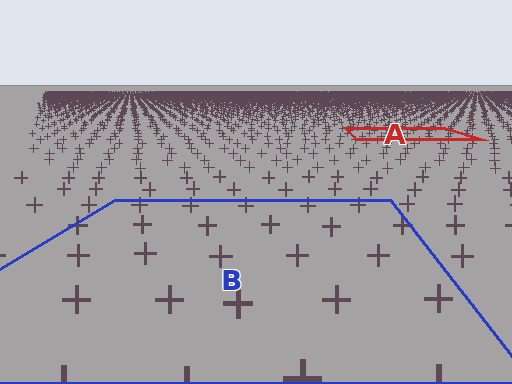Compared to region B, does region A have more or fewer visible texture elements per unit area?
Region A has more texture elements per unit area — they are packed more densely because it is farther away.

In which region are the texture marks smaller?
The texture marks are smaller in region A, because it is farther away.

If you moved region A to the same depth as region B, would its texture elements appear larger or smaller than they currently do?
They would appear larger. At a closer depth, the same texture elements are projected at a bigger on-screen size.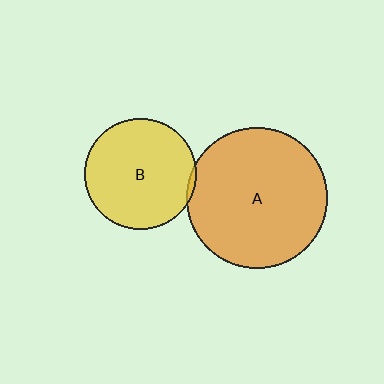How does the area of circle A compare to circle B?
Approximately 1.6 times.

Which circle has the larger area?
Circle A (orange).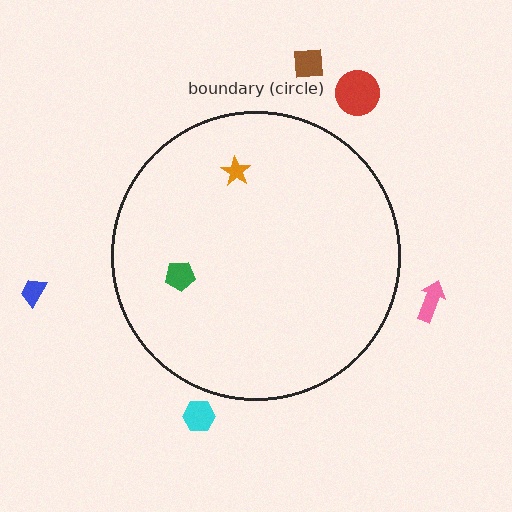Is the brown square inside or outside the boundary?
Outside.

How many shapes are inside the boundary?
2 inside, 5 outside.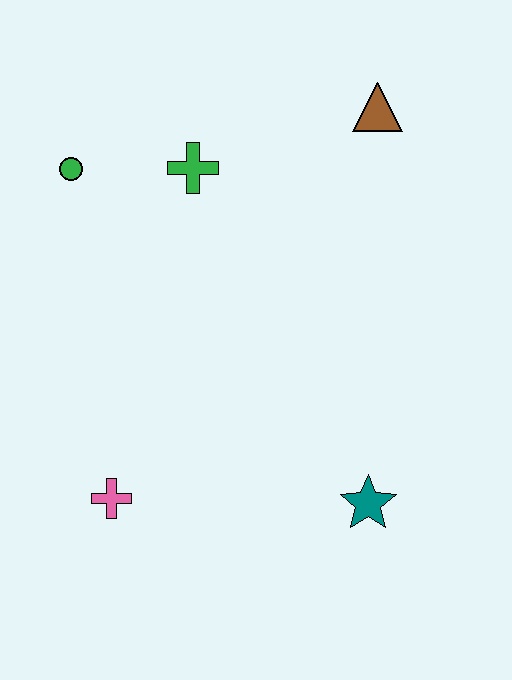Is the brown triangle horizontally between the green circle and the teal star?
No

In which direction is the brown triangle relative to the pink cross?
The brown triangle is above the pink cross.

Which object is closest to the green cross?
The green circle is closest to the green cross.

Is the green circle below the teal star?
No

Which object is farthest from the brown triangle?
The pink cross is farthest from the brown triangle.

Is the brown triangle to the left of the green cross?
No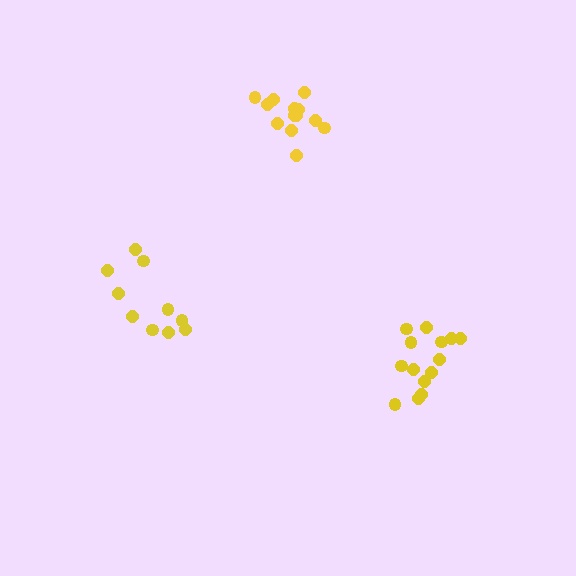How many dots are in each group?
Group 1: 13 dots, Group 2: 14 dots, Group 3: 11 dots (38 total).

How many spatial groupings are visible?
There are 3 spatial groupings.